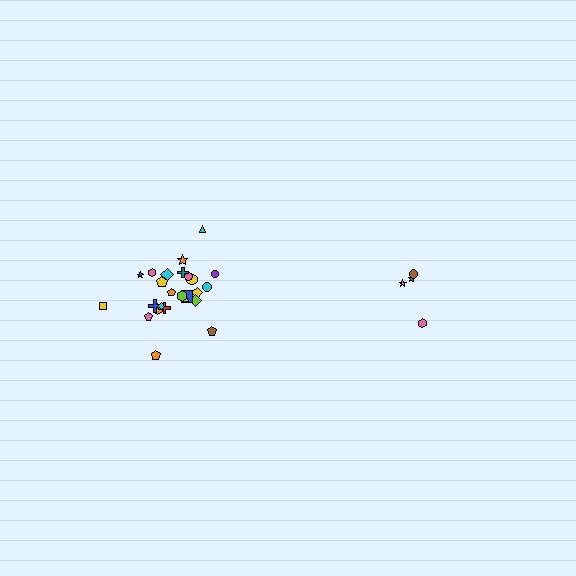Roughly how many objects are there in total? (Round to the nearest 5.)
Roughly 30 objects in total.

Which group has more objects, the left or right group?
The left group.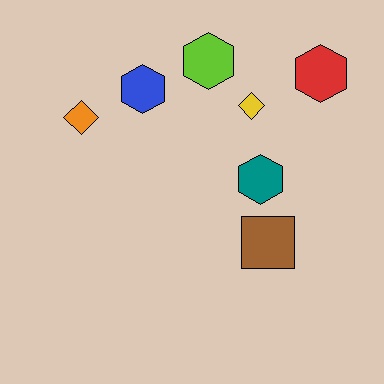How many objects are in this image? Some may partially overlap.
There are 7 objects.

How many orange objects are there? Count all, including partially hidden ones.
There is 1 orange object.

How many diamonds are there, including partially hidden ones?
There are 2 diamonds.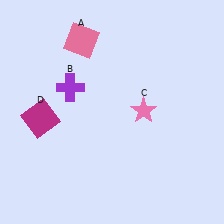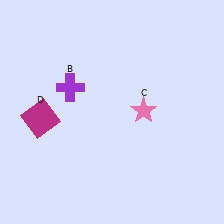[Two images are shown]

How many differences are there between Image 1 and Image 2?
There is 1 difference between the two images.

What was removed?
The pink square (A) was removed in Image 2.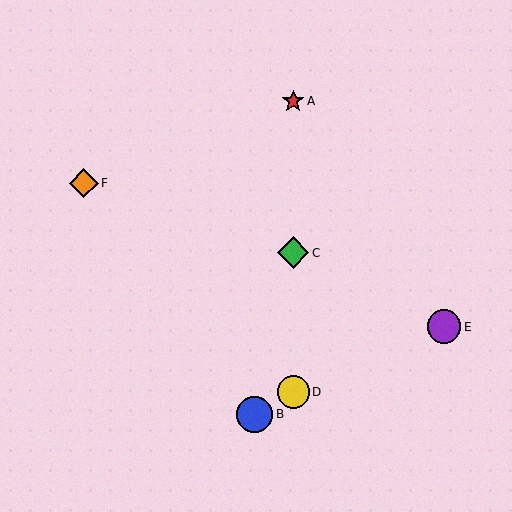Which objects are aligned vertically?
Objects A, C, D are aligned vertically.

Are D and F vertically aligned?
No, D is at x≈293 and F is at x≈84.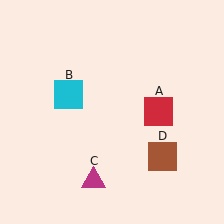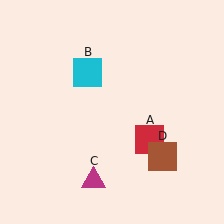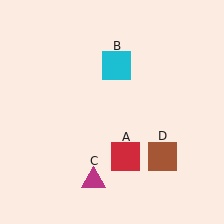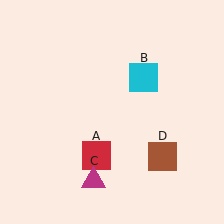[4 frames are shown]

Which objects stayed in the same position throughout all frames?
Magenta triangle (object C) and brown square (object D) remained stationary.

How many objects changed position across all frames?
2 objects changed position: red square (object A), cyan square (object B).